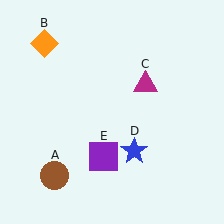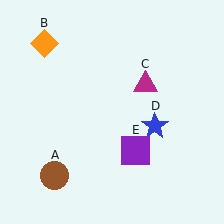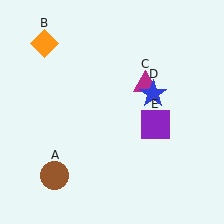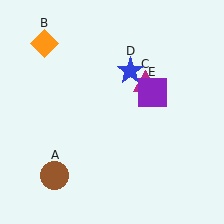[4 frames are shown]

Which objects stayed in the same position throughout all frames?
Brown circle (object A) and orange diamond (object B) and magenta triangle (object C) remained stationary.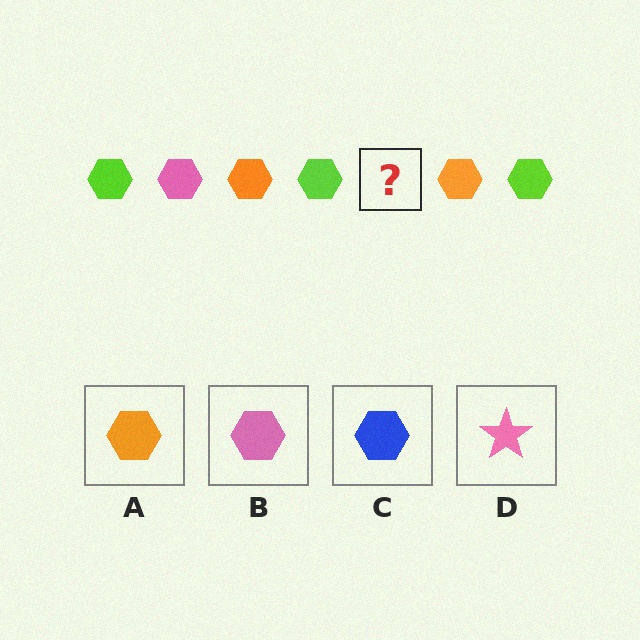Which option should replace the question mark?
Option B.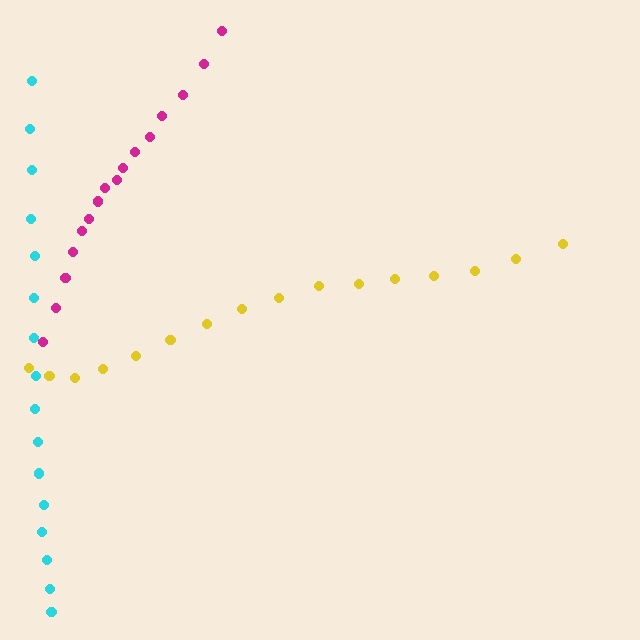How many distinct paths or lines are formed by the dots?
There are 3 distinct paths.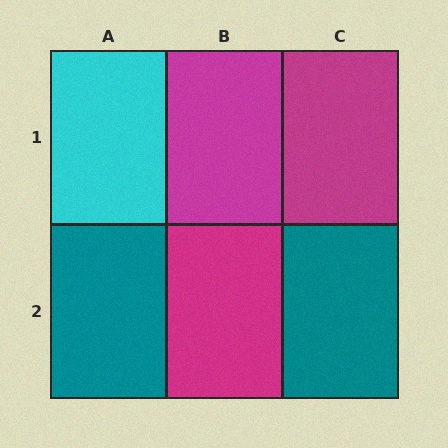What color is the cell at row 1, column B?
Magenta.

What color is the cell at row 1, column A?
Cyan.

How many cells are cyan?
1 cell is cyan.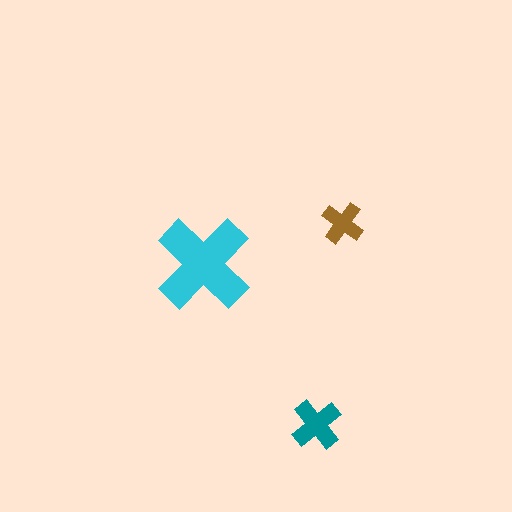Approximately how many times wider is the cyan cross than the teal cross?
About 2 times wider.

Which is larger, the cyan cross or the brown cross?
The cyan one.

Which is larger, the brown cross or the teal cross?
The teal one.